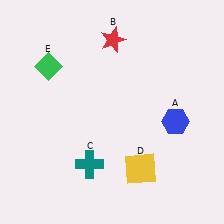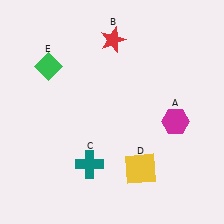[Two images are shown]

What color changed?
The hexagon (A) changed from blue in Image 1 to magenta in Image 2.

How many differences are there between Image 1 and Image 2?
There is 1 difference between the two images.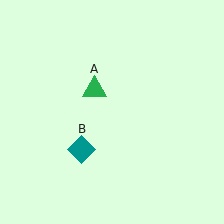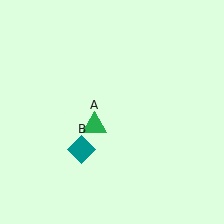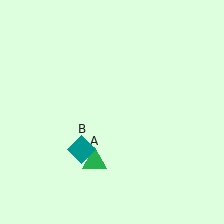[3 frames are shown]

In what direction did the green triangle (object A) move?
The green triangle (object A) moved down.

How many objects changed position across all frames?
1 object changed position: green triangle (object A).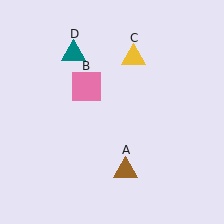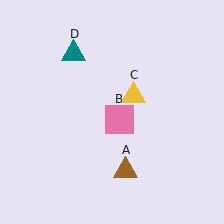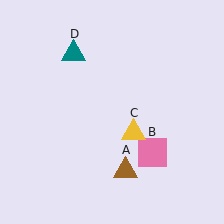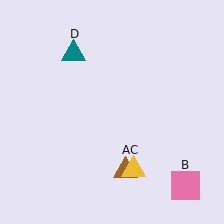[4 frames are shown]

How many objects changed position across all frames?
2 objects changed position: pink square (object B), yellow triangle (object C).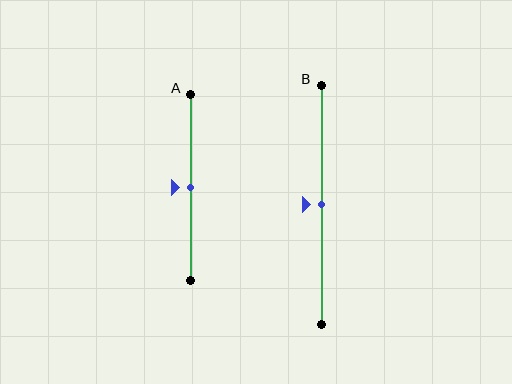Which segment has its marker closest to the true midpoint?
Segment A has its marker closest to the true midpoint.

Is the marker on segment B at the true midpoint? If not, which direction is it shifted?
Yes, the marker on segment B is at the true midpoint.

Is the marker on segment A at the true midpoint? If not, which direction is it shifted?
Yes, the marker on segment A is at the true midpoint.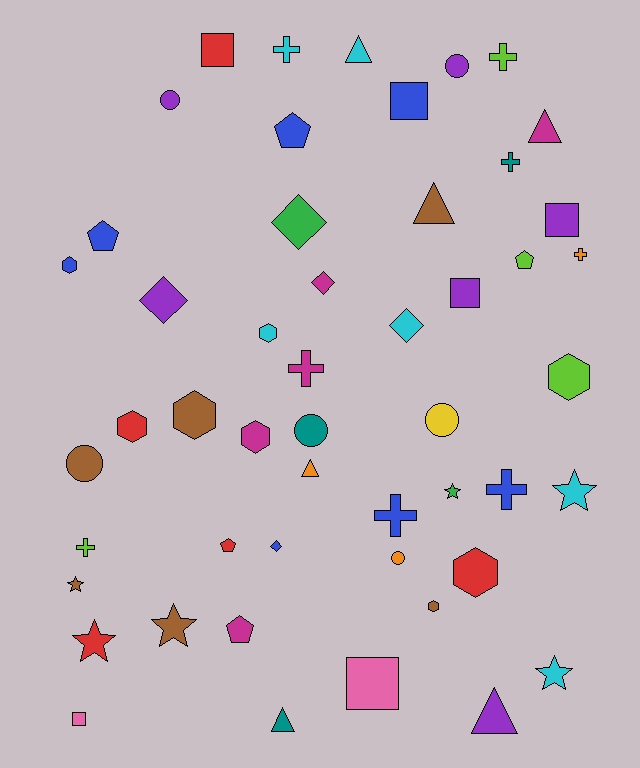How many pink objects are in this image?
There are 2 pink objects.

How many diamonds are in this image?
There are 5 diamonds.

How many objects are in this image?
There are 50 objects.